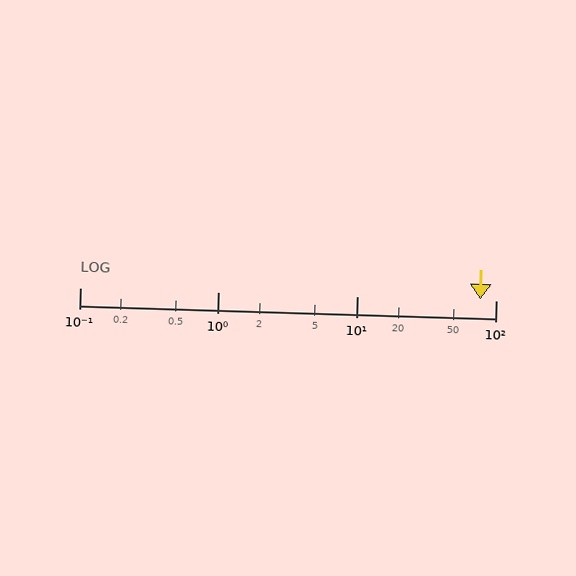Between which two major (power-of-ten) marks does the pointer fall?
The pointer is between 10 and 100.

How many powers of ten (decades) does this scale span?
The scale spans 3 decades, from 0.1 to 100.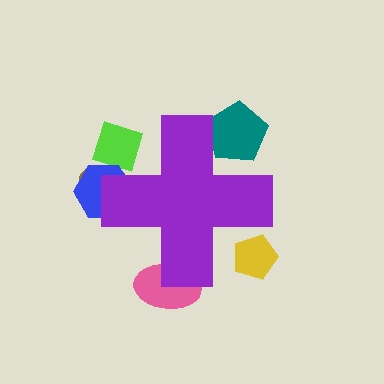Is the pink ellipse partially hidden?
Yes, the pink ellipse is partially hidden behind the purple cross.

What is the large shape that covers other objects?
A purple cross.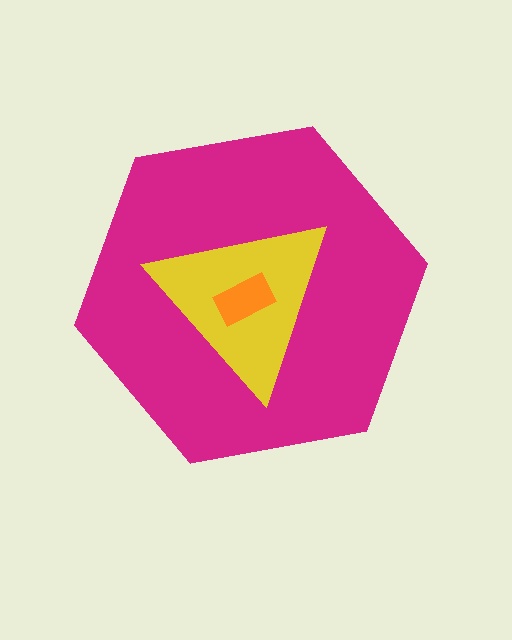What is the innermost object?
The orange rectangle.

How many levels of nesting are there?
3.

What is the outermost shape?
The magenta hexagon.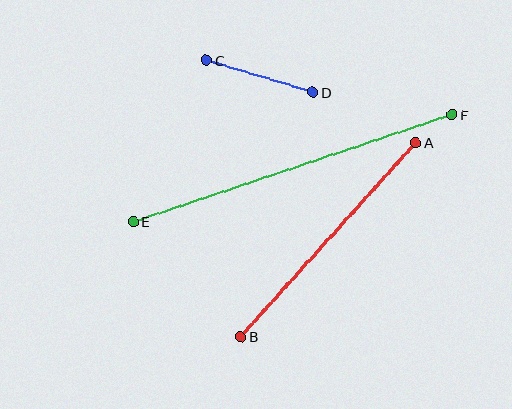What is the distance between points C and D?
The distance is approximately 111 pixels.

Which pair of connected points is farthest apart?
Points E and F are farthest apart.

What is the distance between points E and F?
The distance is approximately 336 pixels.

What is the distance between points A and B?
The distance is approximately 261 pixels.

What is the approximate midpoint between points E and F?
The midpoint is at approximately (293, 168) pixels.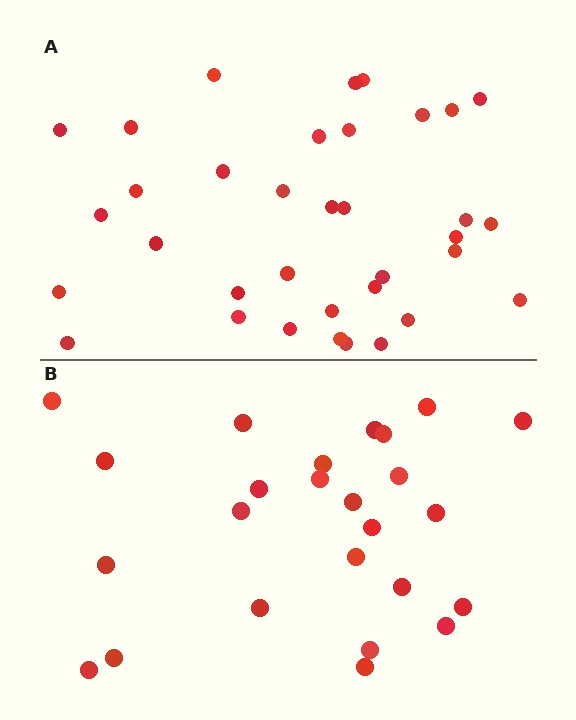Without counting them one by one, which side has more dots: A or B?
Region A (the top region) has more dots.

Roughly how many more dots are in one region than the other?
Region A has roughly 10 or so more dots than region B.